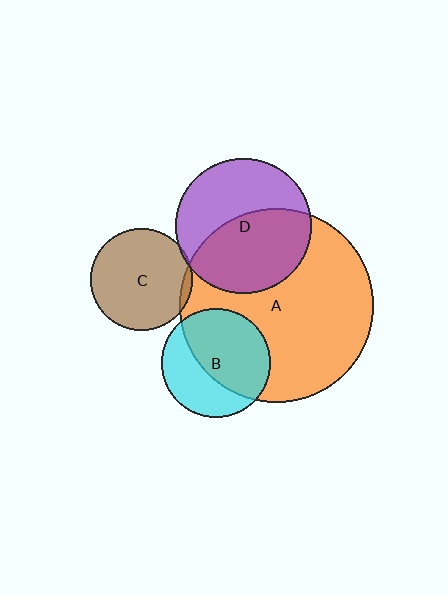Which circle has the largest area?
Circle A (orange).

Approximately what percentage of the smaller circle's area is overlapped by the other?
Approximately 60%.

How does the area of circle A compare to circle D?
Approximately 2.1 times.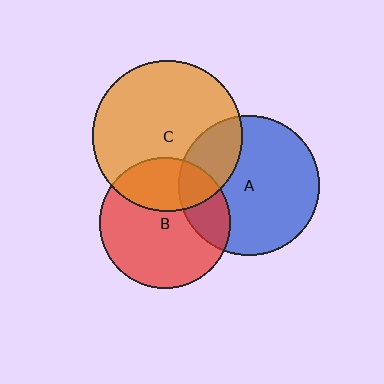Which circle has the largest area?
Circle C (orange).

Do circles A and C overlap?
Yes.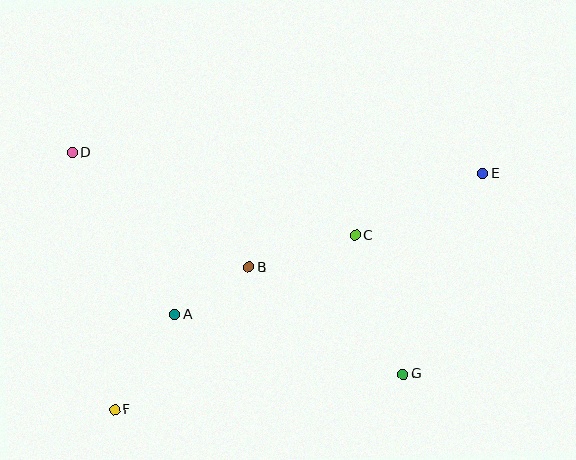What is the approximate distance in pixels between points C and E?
The distance between C and E is approximately 142 pixels.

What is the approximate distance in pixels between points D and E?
The distance between D and E is approximately 411 pixels.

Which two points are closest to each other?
Points A and B are closest to each other.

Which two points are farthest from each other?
Points E and F are farthest from each other.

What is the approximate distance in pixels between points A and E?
The distance between A and E is approximately 339 pixels.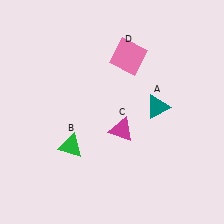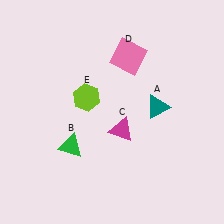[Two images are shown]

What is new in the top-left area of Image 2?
A lime hexagon (E) was added in the top-left area of Image 2.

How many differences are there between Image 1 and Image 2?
There is 1 difference between the two images.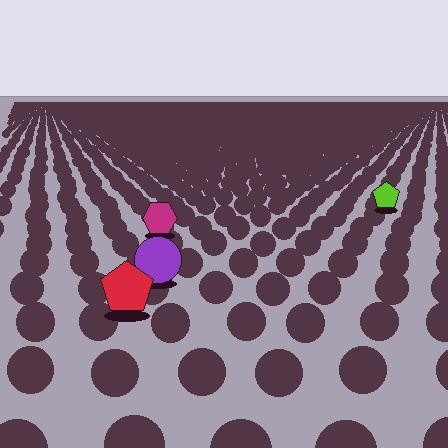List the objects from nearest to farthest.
From nearest to farthest: the red pentagon, the purple circle, the magenta hexagon, the lime pentagon.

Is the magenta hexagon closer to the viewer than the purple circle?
No. The purple circle is closer — you can tell from the texture gradient: the ground texture is coarser near it.